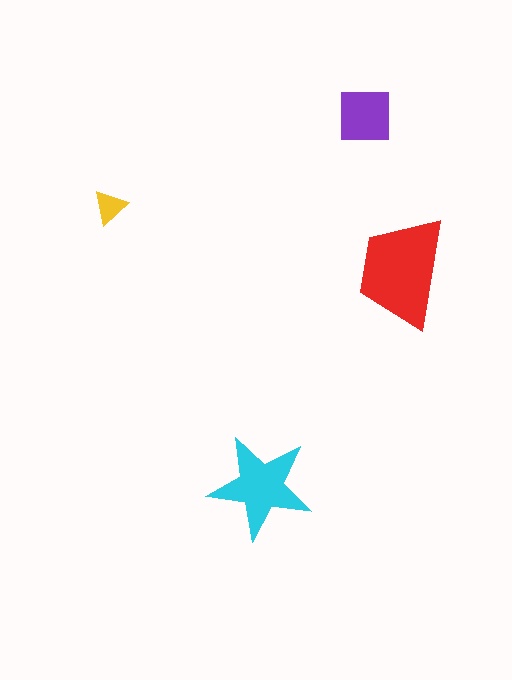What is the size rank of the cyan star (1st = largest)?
2nd.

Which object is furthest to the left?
The yellow triangle is leftmost.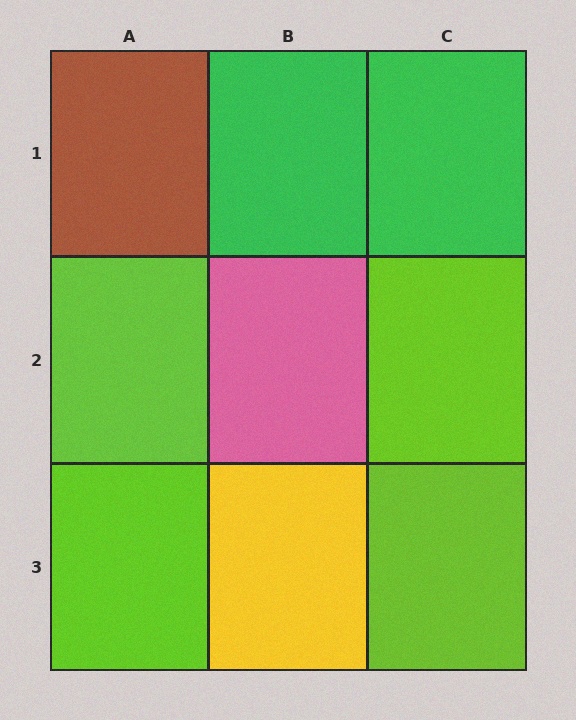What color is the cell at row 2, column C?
Lime.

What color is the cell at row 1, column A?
Brown.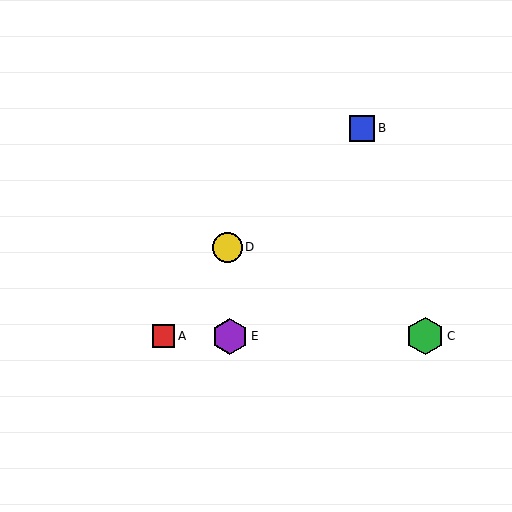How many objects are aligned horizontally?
3 objects (A, C, E) are aligned horizontally.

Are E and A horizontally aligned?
Yes, both are at y≈336.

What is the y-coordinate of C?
Object C is at y≈336.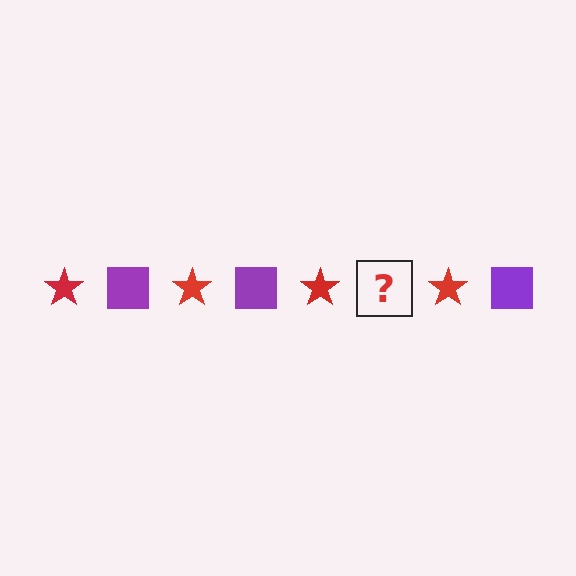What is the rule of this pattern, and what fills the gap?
The rule is that the pattern alternates between red star and purple square. The gap should be filled with a purple square.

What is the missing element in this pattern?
The missing element is a purple square.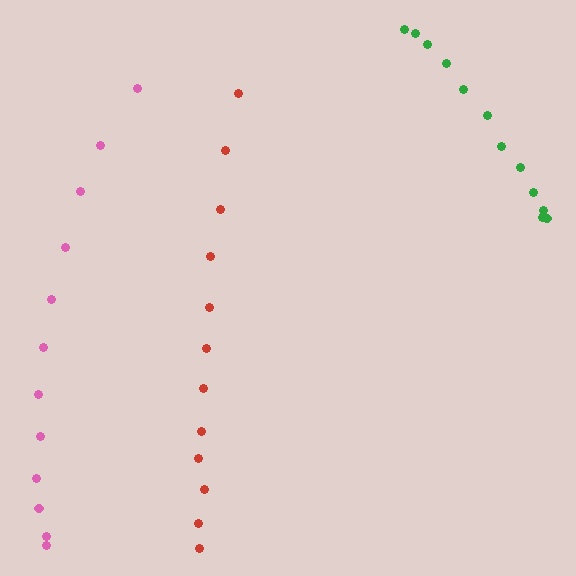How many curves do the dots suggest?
There are 3 distinct paths.